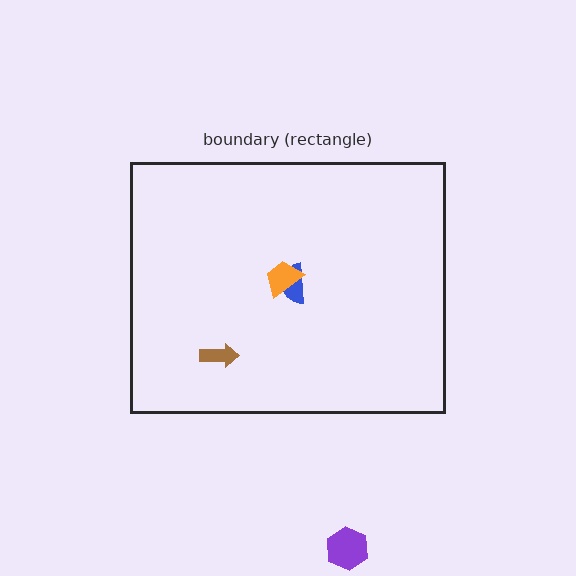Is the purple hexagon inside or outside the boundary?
Outside.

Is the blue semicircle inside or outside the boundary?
Inside.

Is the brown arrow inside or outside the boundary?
Inside.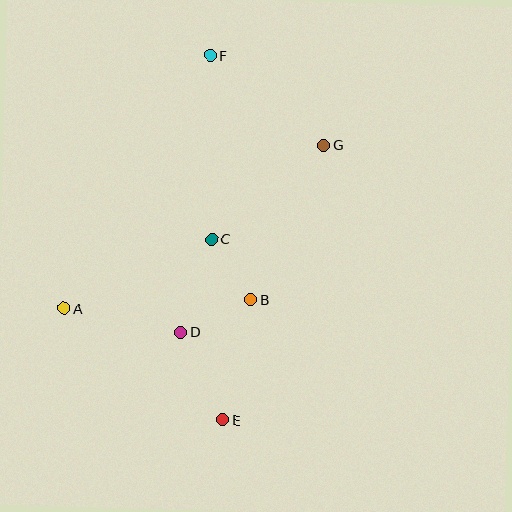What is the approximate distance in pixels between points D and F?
The distance between D and F is approximately 278 pixels.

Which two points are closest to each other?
Points B and C are closest to each other.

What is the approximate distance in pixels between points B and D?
The distance between B and D is approximately 77 pixels.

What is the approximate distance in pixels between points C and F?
The distance between C and F is approximately 184 pixels.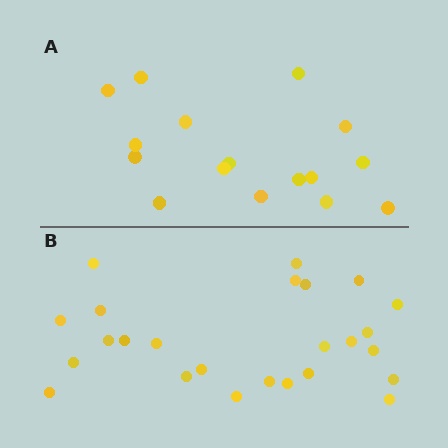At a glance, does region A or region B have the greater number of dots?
Region B (the bottom region) has more dots.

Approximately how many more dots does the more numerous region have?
Region B has roughly 8 or so more dots than region A.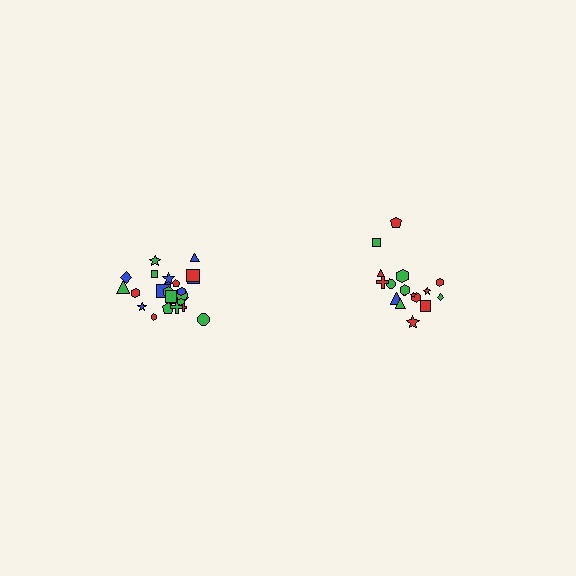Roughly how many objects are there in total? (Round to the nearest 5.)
Roughly 45 objects in total.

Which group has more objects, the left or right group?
The left group.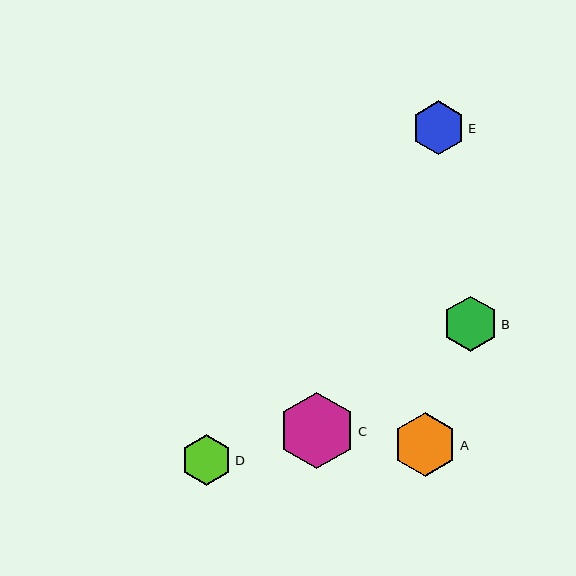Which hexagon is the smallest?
Hexagon D is the smallest with a size of approximately 51 pixels.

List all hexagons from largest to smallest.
From largest to smallest: C, A, B, E, D.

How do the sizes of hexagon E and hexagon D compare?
Hexagon E and hexagon D are approximately the same size.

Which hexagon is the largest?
Hexagon C is the largest with a size of approximately 76 pixels.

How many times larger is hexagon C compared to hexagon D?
Hexagon C is approximately 1.5 times the size of hexagon D.